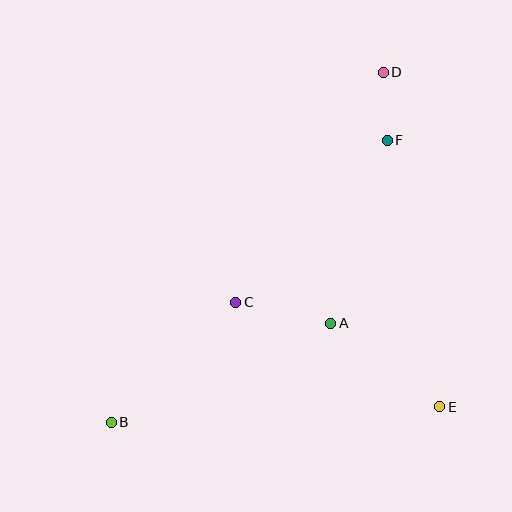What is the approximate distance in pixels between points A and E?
The distance between A and E is approximately 137 pixels.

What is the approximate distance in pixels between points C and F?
The distance between C and F is approximately 222 pixels.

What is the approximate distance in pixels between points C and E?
The distance between C and E is approximately 229 pixels.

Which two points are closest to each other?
Points D and F are closest to each other.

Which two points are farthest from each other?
Points B and D are farthest from each other.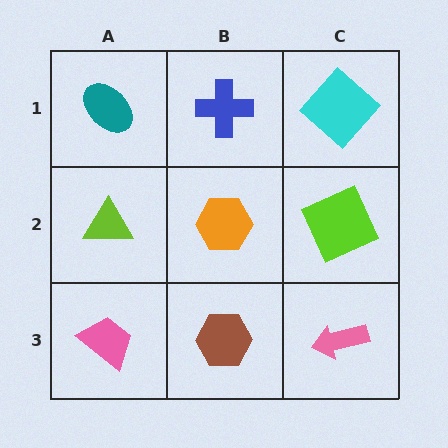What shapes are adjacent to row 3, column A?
A lime triangle (row 2, column A), a brown hexagon (row 3, column B).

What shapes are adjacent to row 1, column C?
A lime square (row 2, column C), a blue cross (row 1, column B).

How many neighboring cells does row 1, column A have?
2.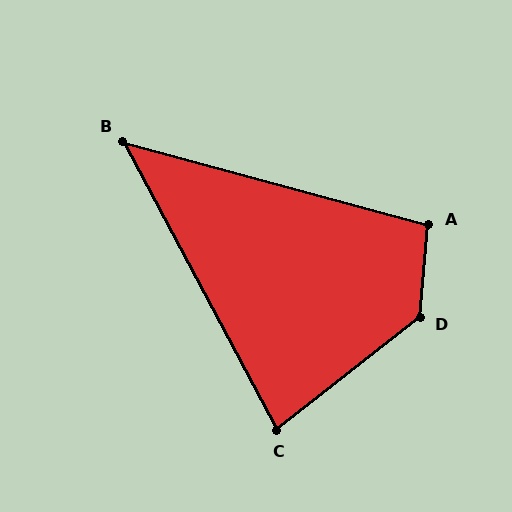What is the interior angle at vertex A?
Approximately 100 degrees (obtuse).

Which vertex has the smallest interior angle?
B, at approximately 47 degrees.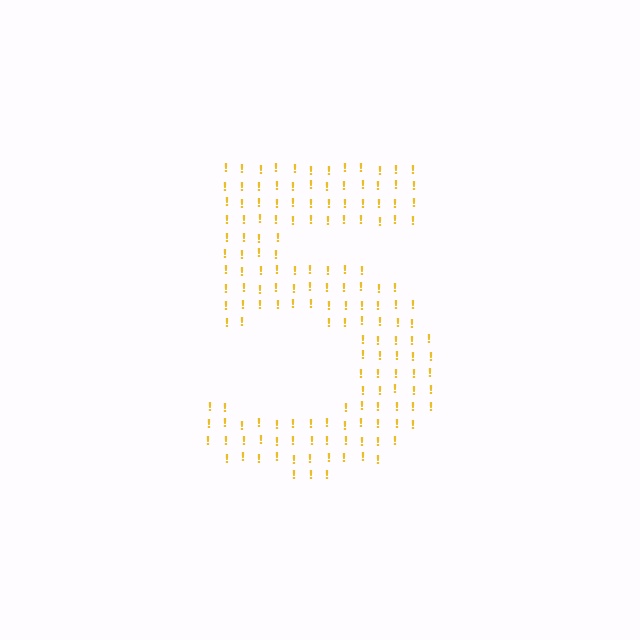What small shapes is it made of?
It is made of small exclamation marks.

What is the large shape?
The large shape is the digit 5.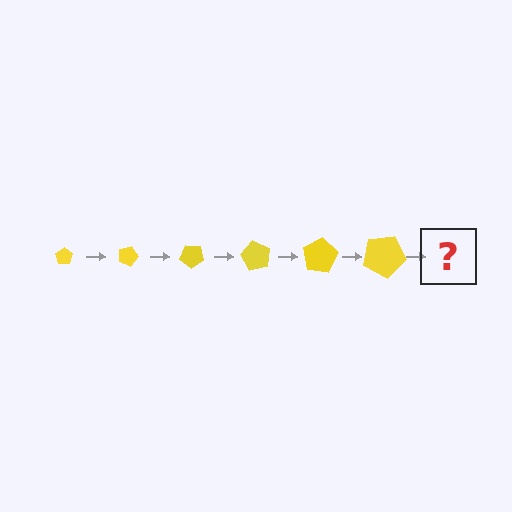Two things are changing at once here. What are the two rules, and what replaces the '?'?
The two rules are that the pentagon grows larger each step and it rotates 20 degrees each step. The '?' should be a pentagon, larger than the previous one and rotated 120 degrees from the start.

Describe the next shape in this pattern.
It should be a pentagon, larger than the previous one and rotated 120 degrees from the start.